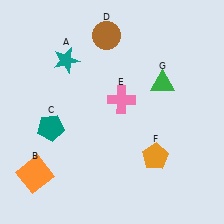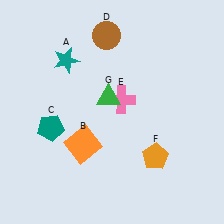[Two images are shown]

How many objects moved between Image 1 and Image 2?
2 objects moved between the two images.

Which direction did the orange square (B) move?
The orange square (B) moved right.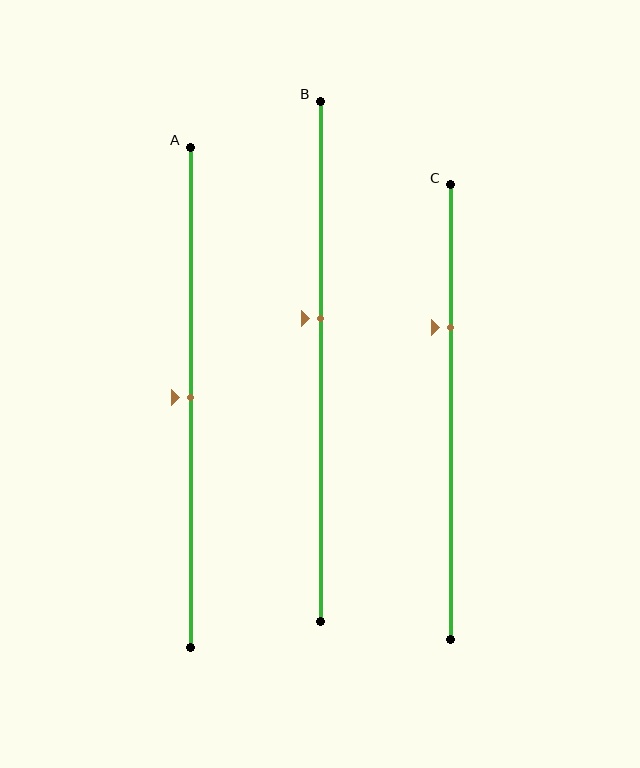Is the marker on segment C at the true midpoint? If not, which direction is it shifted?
No, the marker on segment C is shifted upward by about 19% of the segment length.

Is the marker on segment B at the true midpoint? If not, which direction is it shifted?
No, the marker on segment B is shifted upward by about 8% of the segment length.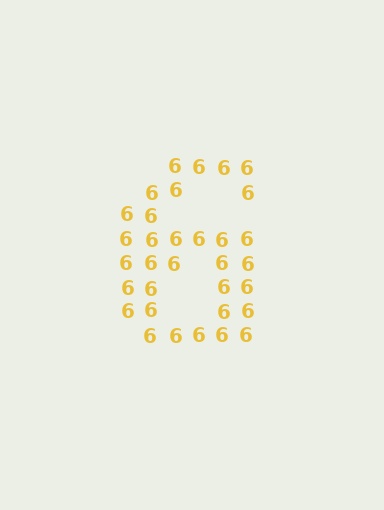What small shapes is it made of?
It is made of small digit 6's.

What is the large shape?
The large shape is the digit 6.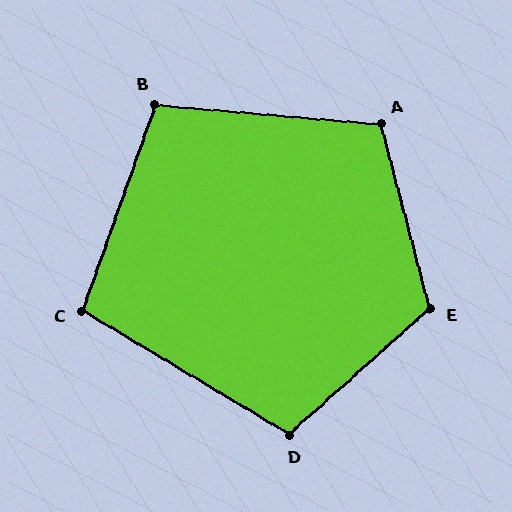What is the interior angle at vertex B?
Approximately 105 degrees (obtuse).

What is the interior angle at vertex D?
Approximately 107 degrees (obtuse).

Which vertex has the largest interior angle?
E, at approximately 117 degrees.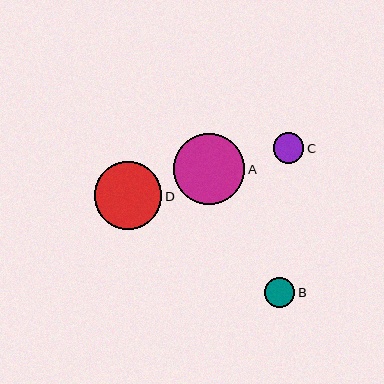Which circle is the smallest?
Circle B is the smallest with a size of approximately 31 pixels.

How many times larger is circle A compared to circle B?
Circle A is approximately 2.3 times the size of circle B.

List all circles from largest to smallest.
From largest to smallest: A, D, C, B.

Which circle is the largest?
Circle A is the largest with a size of approximately 71 pixels.